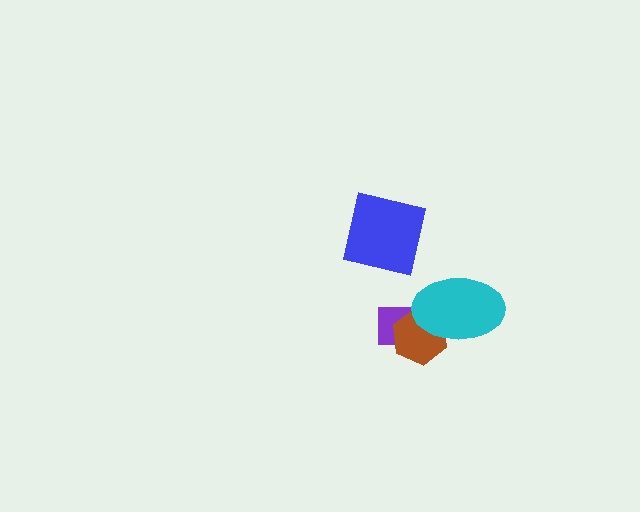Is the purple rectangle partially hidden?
Yes, it is partially covered by another shape.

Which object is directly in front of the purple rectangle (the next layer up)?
The brown hexagon is directly in front of the purple rectangle.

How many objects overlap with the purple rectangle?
2 objects overlap with the purple rectangle.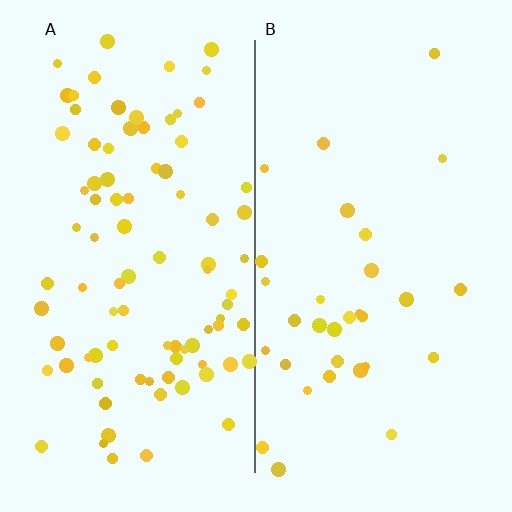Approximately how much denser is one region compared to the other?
Approximately 2.8× — region A over region B.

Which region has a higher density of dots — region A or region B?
A (the left).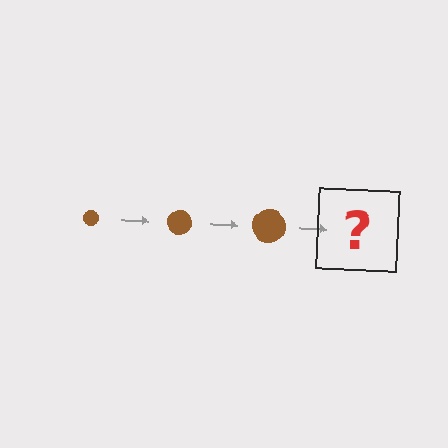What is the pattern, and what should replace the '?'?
The pattern is that the circle gets progressively larger each step. The '?' should be a brown circle, larger than the previous one.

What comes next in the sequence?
The next element should be a brown circle, larger than the previous one.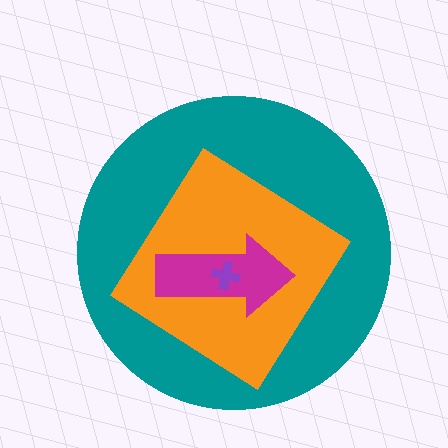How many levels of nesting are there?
4.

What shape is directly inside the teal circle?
The orange diamond.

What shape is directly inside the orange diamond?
The magenta arrow.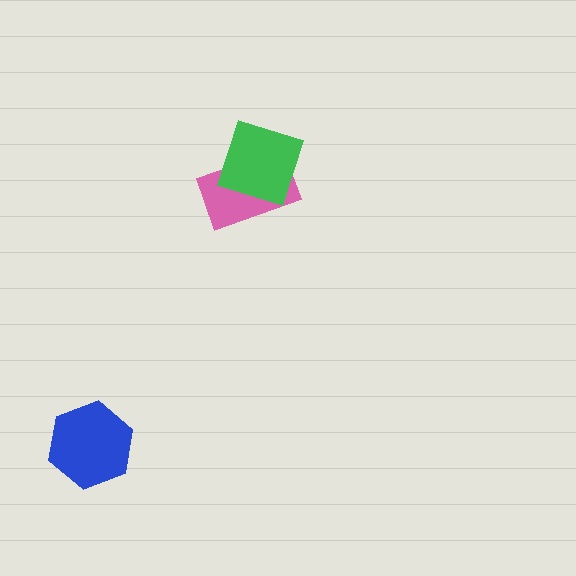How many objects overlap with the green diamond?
1 object overlaps with the green diamond.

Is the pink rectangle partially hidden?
Yes, it is partially covered by another shape.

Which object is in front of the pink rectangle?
The green diamond is in front of the pink rectangle.